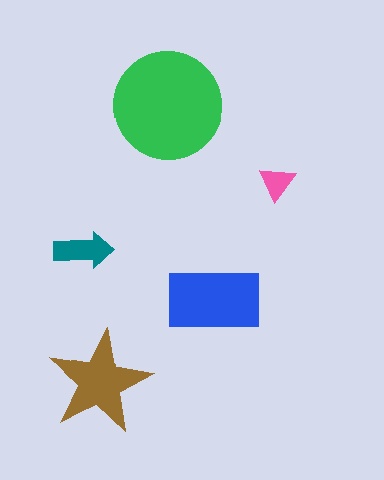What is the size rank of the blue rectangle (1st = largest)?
2nd.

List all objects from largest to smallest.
The green circle, the blue rectangle, the brown star, the teal arrow, the pink triangle.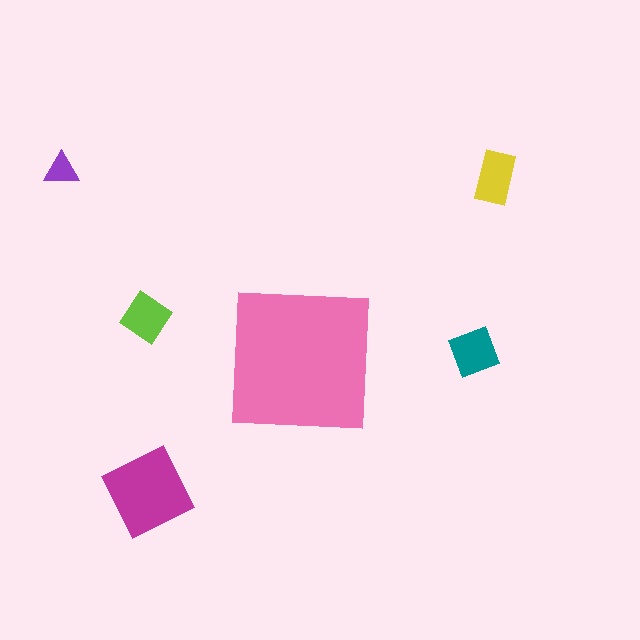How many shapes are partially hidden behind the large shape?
0 shapes are partially hidden.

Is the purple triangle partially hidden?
No, the purple triangle is fully visible.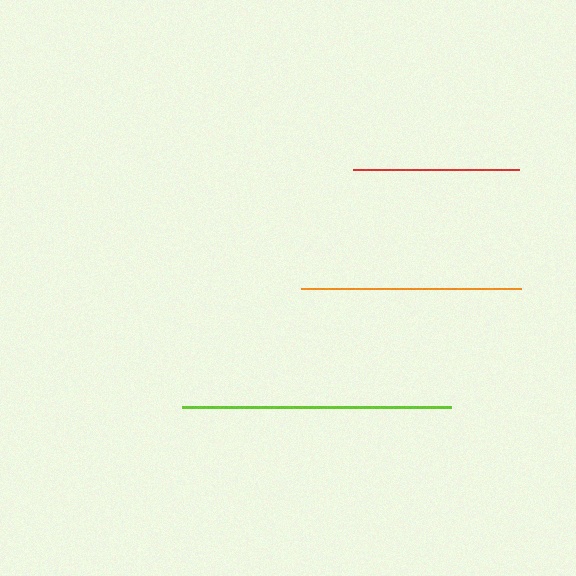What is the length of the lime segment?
The lime segment is approximately 268 pixels long.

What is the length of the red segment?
The red segment is approximately 166 pixels long.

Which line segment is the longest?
The lime line is the longest at approximately 268 pixels.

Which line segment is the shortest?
The red line is the shortest at approximately 166 pixels.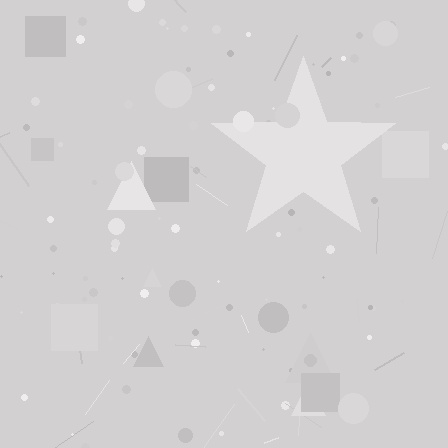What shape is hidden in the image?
A star is hidden in the image.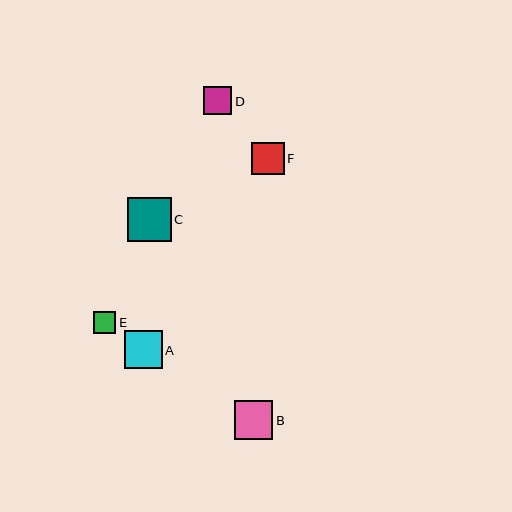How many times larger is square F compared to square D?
Square F is approximately 1.2 times the size of square D.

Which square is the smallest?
Square E is the smallest with a size of approximately 22 pixels.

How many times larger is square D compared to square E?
Square D is approximately 1.3 times the size of square E.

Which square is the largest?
Square C is the largest with a size of approximately 43 pixels.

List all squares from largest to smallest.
From largest to smallest: C, B, A, F, D, E.